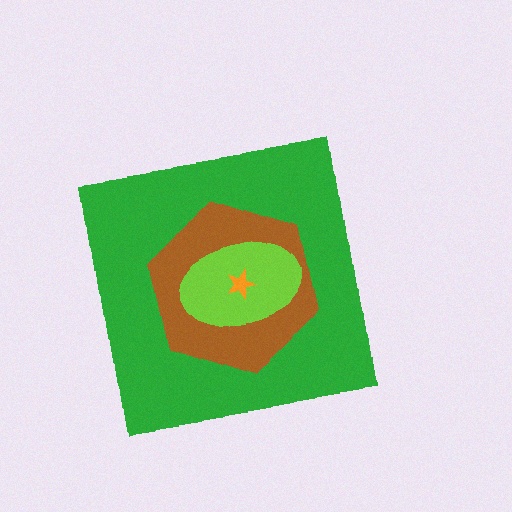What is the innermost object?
The orange star.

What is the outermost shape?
The green square.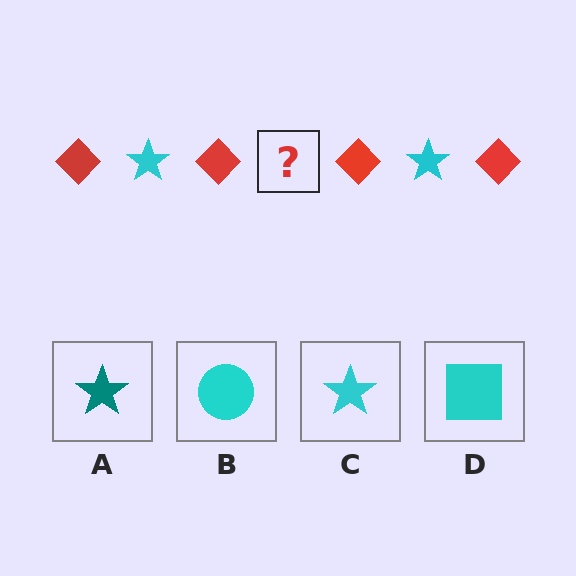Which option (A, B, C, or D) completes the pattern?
C.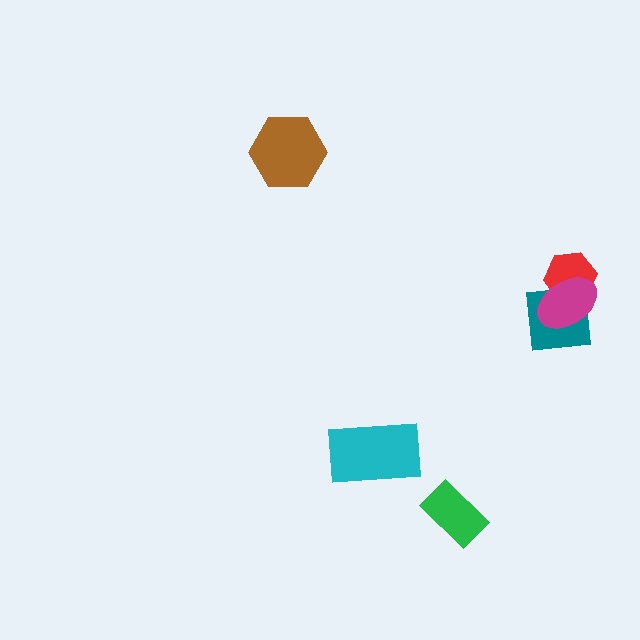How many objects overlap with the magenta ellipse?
2 objects overlap with the magenta ellipse.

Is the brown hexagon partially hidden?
No, no other shape covers it.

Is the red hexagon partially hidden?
Yes, it is partially covered by another shape.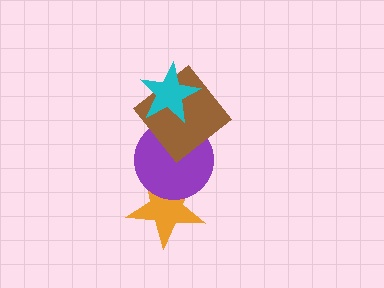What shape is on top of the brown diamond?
The cyan star is on top of the brown diamond.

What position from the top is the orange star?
The orange star is 4th from the top.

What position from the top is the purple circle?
The purple circle is 3rd from the top.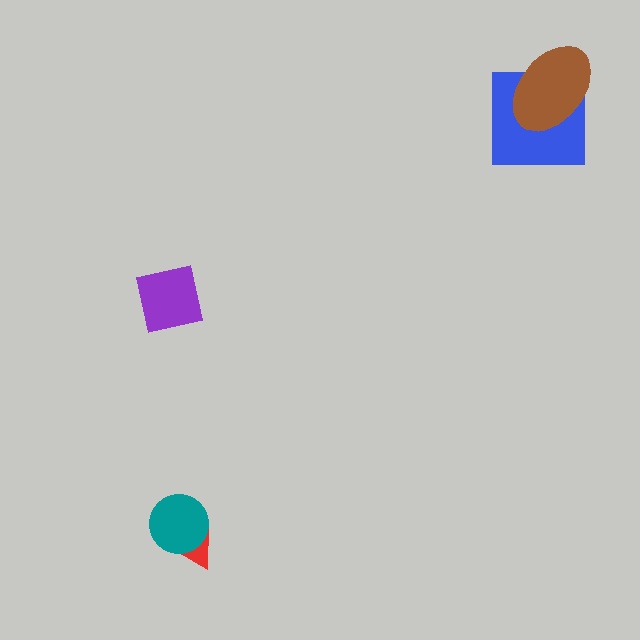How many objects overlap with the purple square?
0 objects overlap with the purple square.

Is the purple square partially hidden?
No, no other shape covers it.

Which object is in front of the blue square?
The brown ellipse is in front of the blue square.